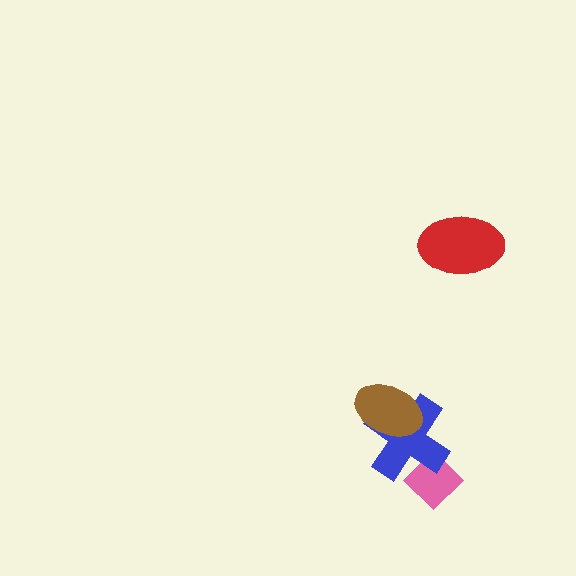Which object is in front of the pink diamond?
The blue cross is in front of the pink diamond.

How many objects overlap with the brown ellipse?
1 object overlaps with the brown ellipse.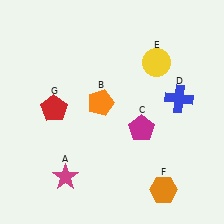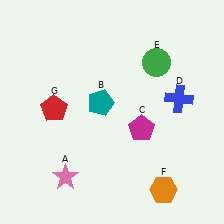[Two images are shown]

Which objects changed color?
A changed from magenta to pink. B changed from orange to teal. E changed from yellow to green.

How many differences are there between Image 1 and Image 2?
There are 3 differences between the two images.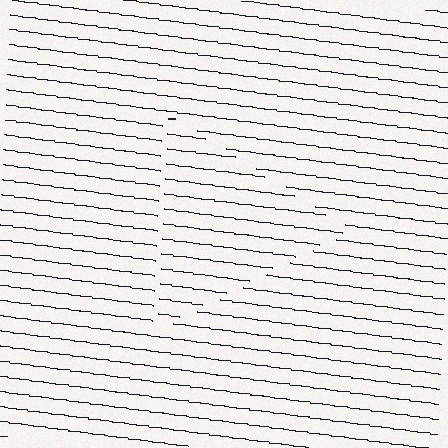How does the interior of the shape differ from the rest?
The interior of the shape contains the same grating, shifted by half a period — the contour is defined by the phase discontinuity where line-ends from the inner and outer gratings abut.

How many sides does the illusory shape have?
3 sides — the line-ends trace a triangle.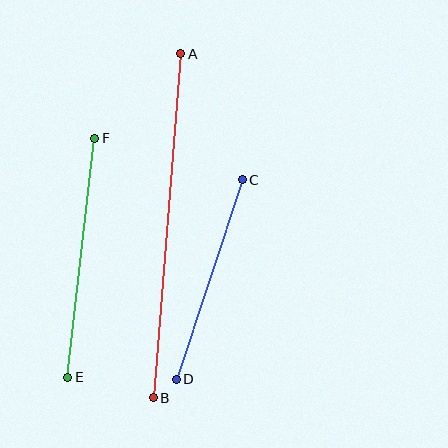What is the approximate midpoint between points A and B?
The midpoint is at approximately (167, 226) pixels.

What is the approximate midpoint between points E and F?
The midpoint is at approximately (81, 258) pixels.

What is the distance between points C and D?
The distance is approximately 210 pixels.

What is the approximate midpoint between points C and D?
The midpoint is at approximately (209, 280) pixels.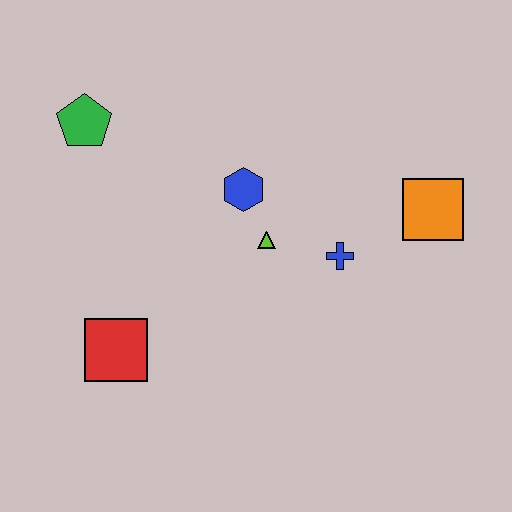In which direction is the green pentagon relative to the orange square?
The green pentagon is to the left of the orange square.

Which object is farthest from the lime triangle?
The green pentagon is farthest from the lime triangle.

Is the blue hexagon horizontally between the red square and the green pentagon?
No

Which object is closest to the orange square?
The blue cross is closest to the orange square.